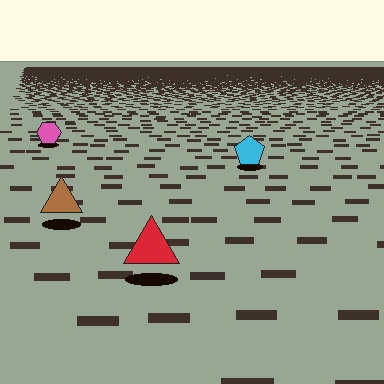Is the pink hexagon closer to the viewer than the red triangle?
No. The red triangle is closer — you can tell from the texture gradient: the ground texture is coarser near it.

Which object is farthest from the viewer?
The pink hexagon is farthest from the viewer. It appears smaller and the ground texture around it is denser.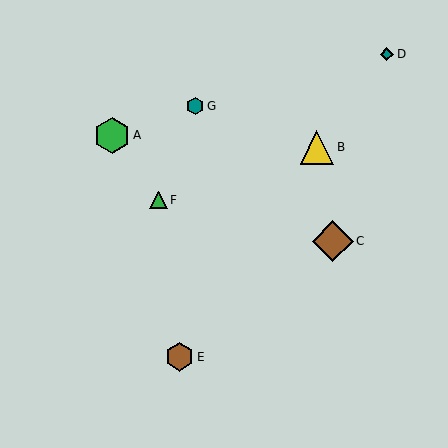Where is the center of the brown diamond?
The center of the brown diamond is at (333, 241).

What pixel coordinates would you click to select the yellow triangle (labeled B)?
Click at (317, 147) to select the yellow triangle B.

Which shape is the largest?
The brown diamond (labeled C) is the largest.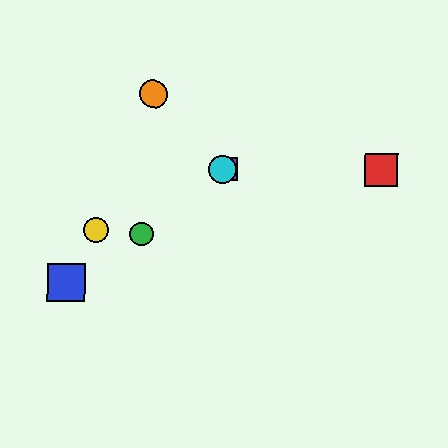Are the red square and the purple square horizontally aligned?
Yes, both are at y≈170.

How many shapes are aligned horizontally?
3 shapes (the red square, the purple square, the cyan circle) are aligned horizontally.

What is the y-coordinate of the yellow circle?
The yellow circle is at y≈230.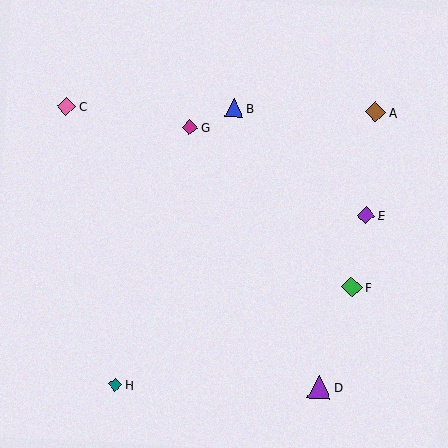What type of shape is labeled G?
Shape G is a magenta diamond.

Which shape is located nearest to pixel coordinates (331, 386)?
The purple triangle (labeled D) at (319, 387) is nearest to that location.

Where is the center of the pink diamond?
The center of the pink diamond is at (67, 106).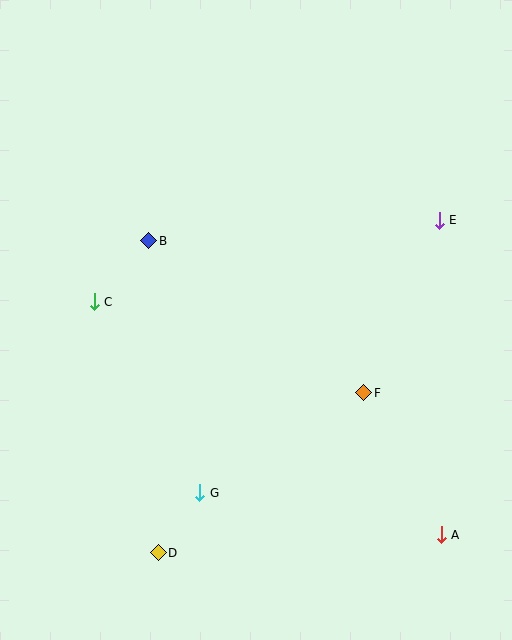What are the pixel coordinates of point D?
Point D is at (158, 553).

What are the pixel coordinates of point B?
Point B is at (149, 241).